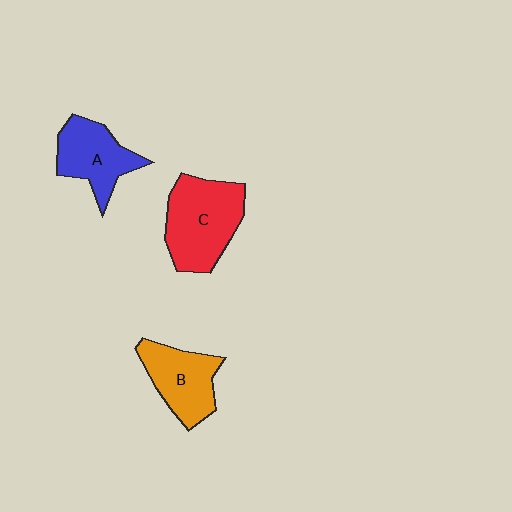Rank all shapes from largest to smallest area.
From largest to smallest: C (red), B (orange), A (blue).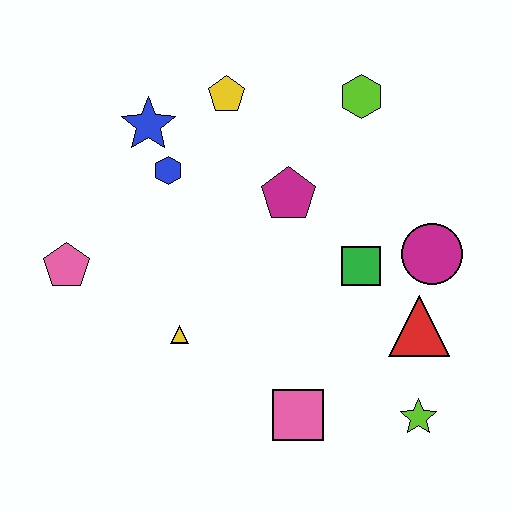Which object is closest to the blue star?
The blue hexagon is closest to the blue star.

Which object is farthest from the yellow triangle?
The lime hexagon is farthest from the yellow triangle.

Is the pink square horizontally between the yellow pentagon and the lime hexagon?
Yes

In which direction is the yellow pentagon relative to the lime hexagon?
The yellow pentagon is to the left of the lime hexagon.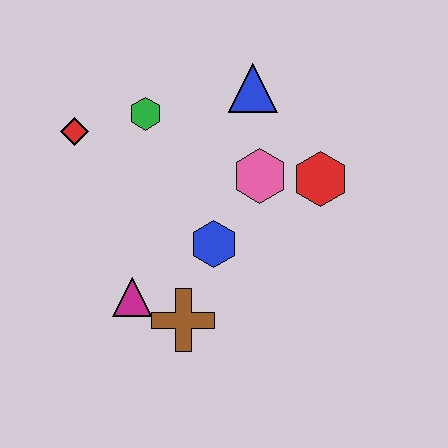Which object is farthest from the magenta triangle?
The blue triangle is farthest from the magenta triangle.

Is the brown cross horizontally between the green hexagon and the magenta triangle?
No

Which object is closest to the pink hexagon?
The red hexagon is closest to the pink hexagon.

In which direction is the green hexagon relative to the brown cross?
The green hexagon is above the brown cross.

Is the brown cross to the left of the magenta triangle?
No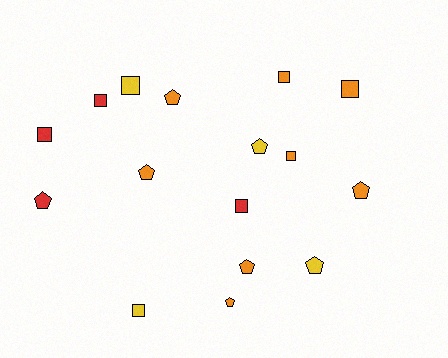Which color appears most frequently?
Orange, with 8 objects.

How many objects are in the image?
There are 16 objects.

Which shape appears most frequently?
Square, with 8 objects.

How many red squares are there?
There are 3 red squares.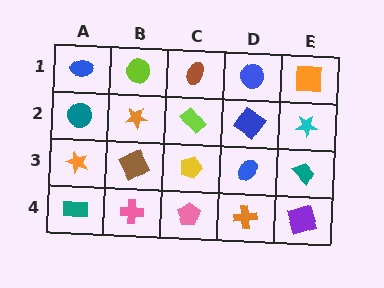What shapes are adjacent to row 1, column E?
A cyan star (row 2, column E), a blue circle (row 1, column D).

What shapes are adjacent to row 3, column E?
A cyan star (row 2, column E), a purple square (row 4, column E), a blue ellipse (row 3, column D).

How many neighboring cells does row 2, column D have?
4.